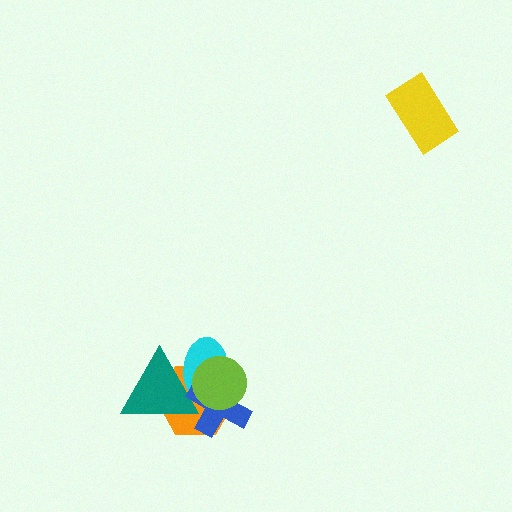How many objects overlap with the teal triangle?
4 objects overlap with the teal triangle.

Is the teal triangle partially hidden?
Yes, it is partially covered by another shape.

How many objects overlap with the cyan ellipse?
4 objects overlap with the cyan ellipse.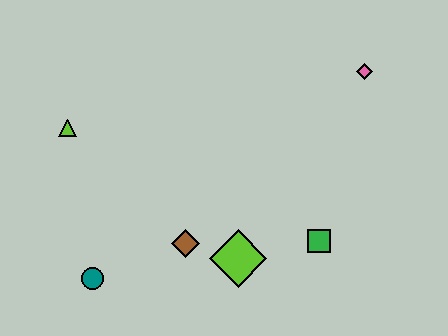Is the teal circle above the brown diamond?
No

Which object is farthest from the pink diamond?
The teal circle is farthest from the pink diamond.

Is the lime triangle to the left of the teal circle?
Yes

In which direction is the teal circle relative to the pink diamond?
The teal circle is to the left of the pink diamond.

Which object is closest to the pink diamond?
The green square is closest to the pink diamond.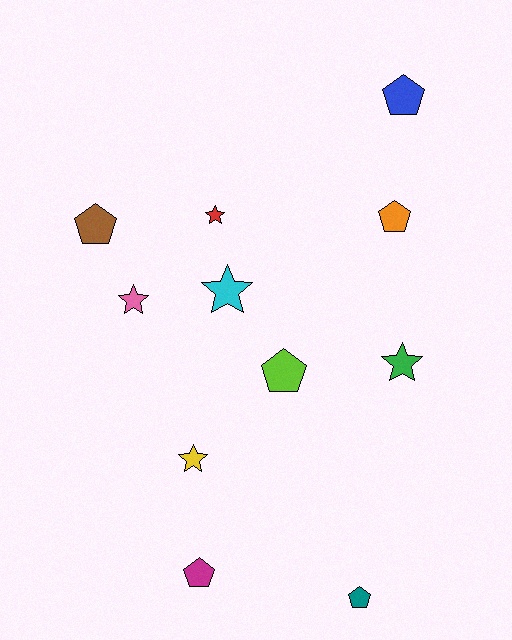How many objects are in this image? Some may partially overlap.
There are 11 objects.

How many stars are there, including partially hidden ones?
There are 5 stars.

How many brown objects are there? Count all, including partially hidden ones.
There is 1 brown object.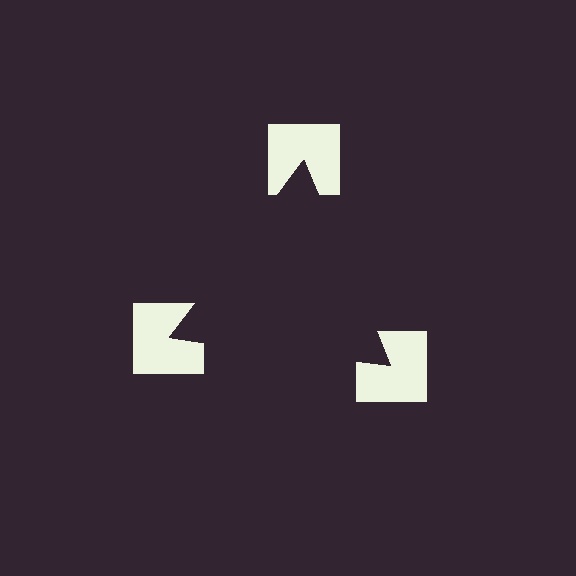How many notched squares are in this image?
There are 3 — one at each vertex of the illusory triangle.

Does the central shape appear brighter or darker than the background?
It typically appears slightly darker than the background, even though no actual brightness change is drawn.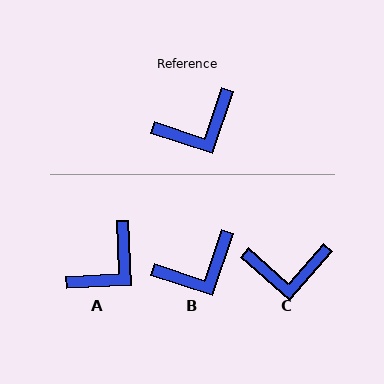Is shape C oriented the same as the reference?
No, it is off by about 23 degrees.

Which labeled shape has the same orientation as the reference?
B.